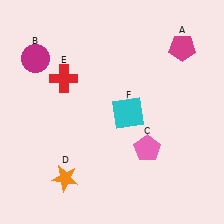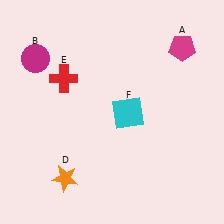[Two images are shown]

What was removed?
The pink pentagon (C) was removed in Image 2.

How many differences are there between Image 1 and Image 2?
There is 1 difference between the two images.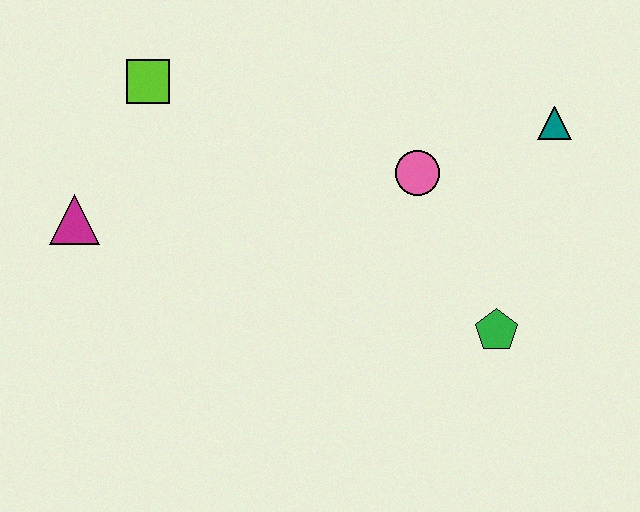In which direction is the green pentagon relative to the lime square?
The green pentagon is to the right of the lime square.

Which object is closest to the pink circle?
The teal triangle is closest to the pink circle.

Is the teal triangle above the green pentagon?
Yes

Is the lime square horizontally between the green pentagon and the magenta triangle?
Yes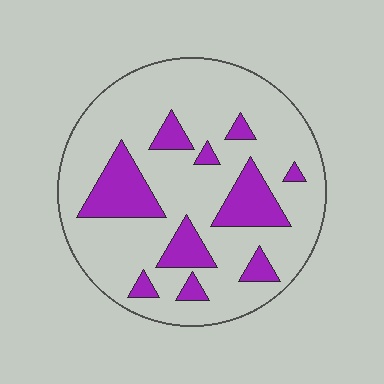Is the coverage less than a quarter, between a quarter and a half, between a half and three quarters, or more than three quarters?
Less than a quarter.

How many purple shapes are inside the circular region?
10.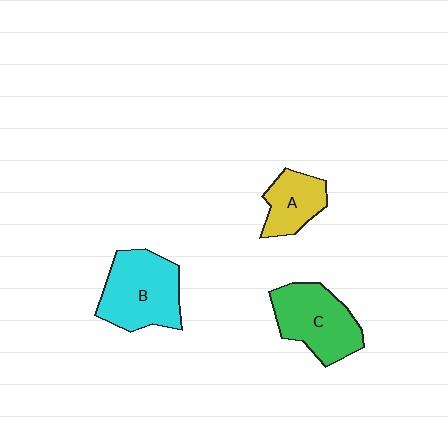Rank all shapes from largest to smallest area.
From largest to smallest: B (cyan), C (green), A (yellow).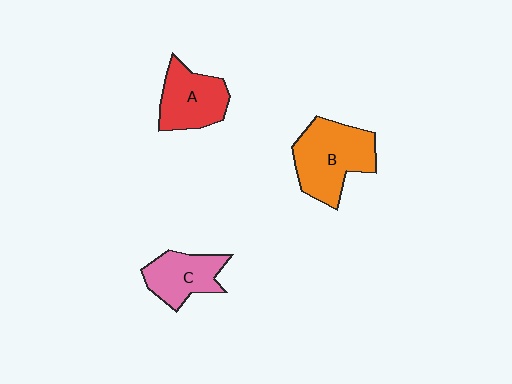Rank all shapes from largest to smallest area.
From largest to smallest: B (orange), A (red), C (pink).